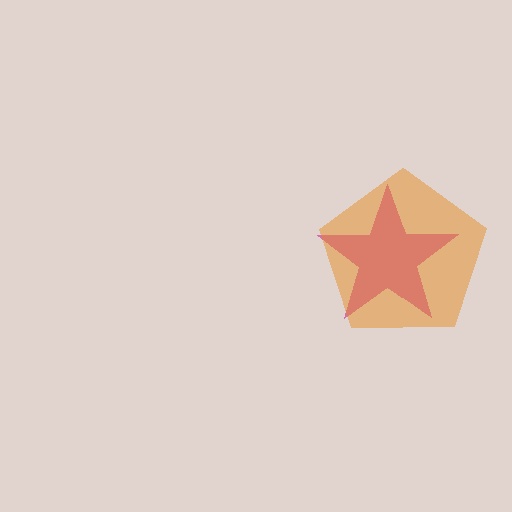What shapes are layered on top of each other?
The layered shapes are: a magenta star, an orange pentagon.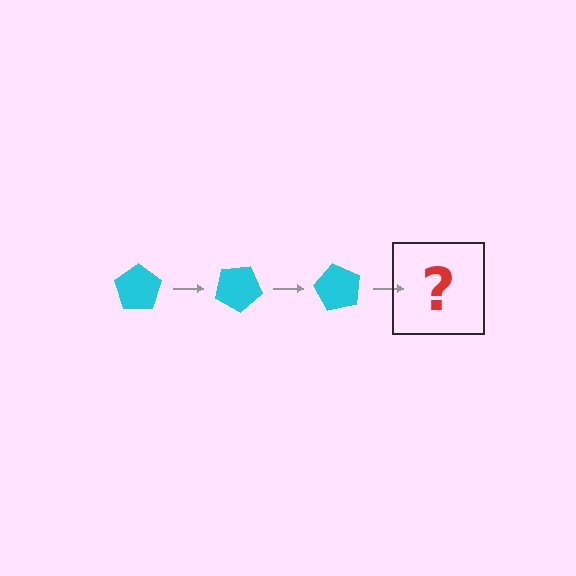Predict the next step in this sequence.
The next step is a cyan pentagon rotated 90 degrees.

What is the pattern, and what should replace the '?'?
The pattern is that the pentagon rotates 30 degrees each step. The '?' should be a cyan pentagon rotated 90 degrees.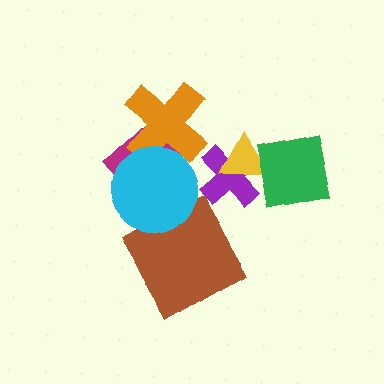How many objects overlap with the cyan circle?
3 objects overlap with the cyan circle.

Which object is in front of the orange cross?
The cyan circle is in front of the orange cross.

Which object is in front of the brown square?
The cyan circle is in front of the brown square.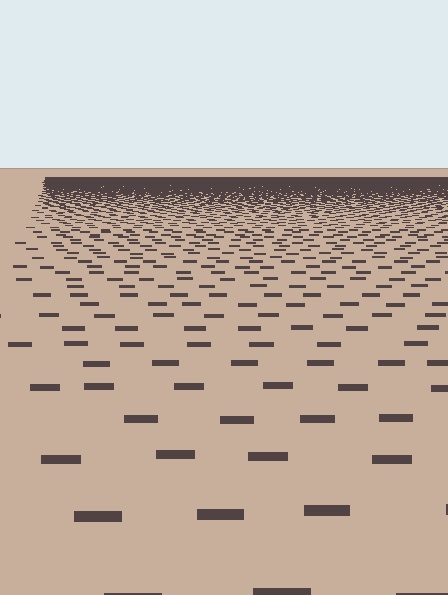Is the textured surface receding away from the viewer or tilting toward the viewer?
The surface is receding away from the viewer. Texture elements get smaller and denser toward the top.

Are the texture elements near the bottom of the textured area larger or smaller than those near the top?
Larger. Near the bottom, elements are closer to the viewer and appear at a bigger on-screen size.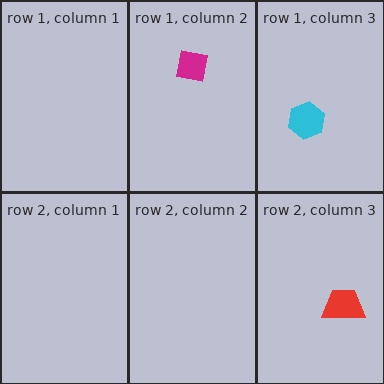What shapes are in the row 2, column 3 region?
The red trapezoid.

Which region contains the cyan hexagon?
The row 1, column 3 region.